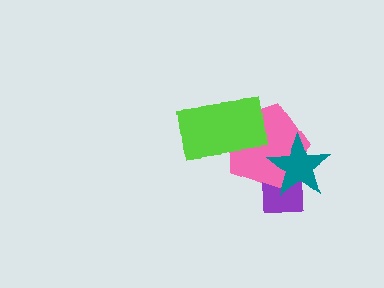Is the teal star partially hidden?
No, no other shape covers it.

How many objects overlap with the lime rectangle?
1 object overlaps with the lime rectangle.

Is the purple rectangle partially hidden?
Yes, it is partially covered by another shape.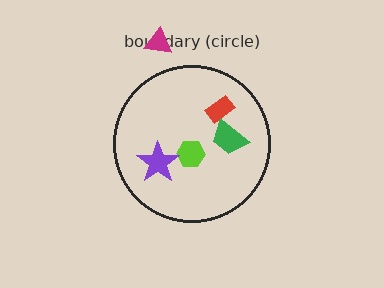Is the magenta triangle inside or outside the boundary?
Outside.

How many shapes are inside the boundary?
4 inside, 1 outside.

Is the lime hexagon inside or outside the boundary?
Inside.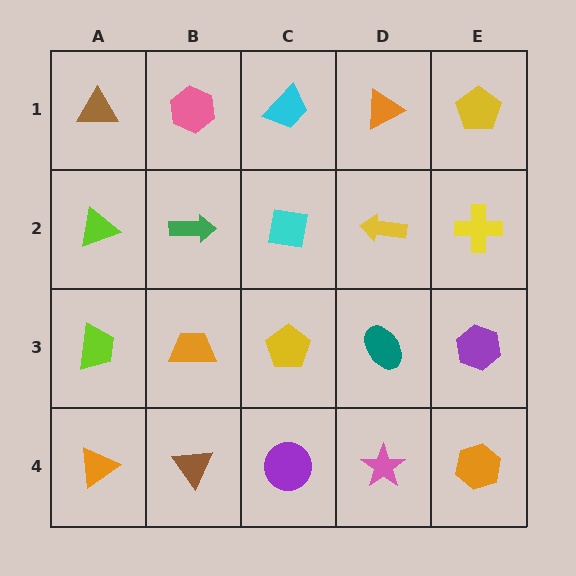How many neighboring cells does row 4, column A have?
2.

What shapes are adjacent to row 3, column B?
A green arrow (row 2, column B), a brown triangle (row 4, column B), a lime trapezoid (row 3, column A), a yellow pentagon (row 3, column C).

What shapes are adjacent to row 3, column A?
A lime triangle (row 2, column A), an orange triangle (row 4, column A), an orange trapezoid (row 3, column B).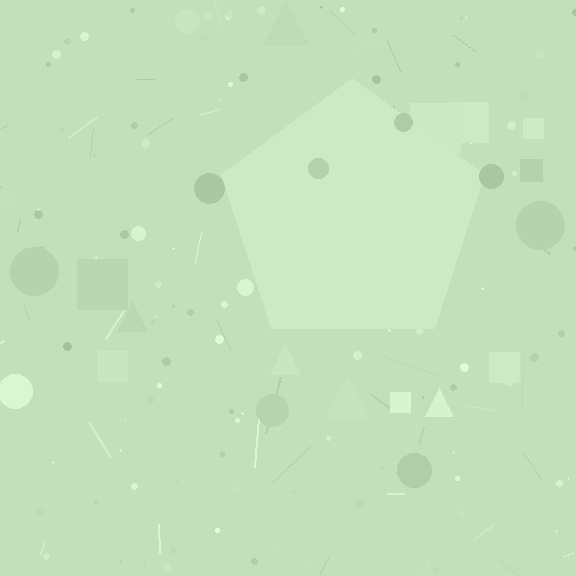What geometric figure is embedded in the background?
A pentagon is embedded in the background.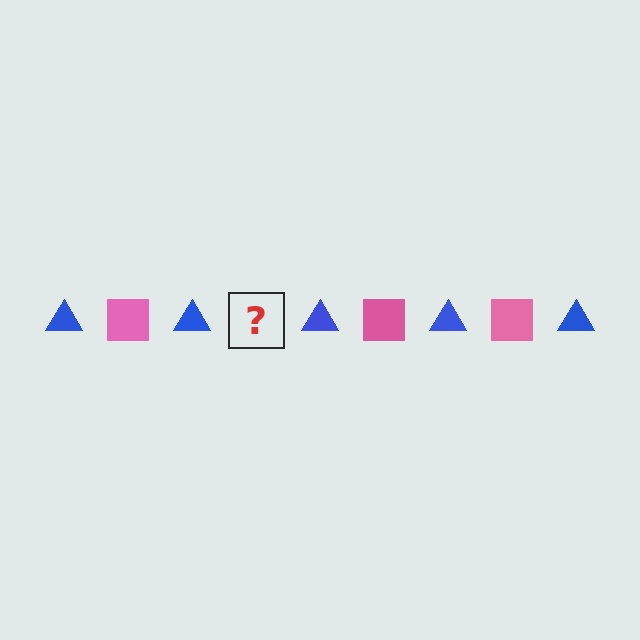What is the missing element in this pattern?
The missing element is a pink square.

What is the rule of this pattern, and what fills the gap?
The rule is that the pattern alternates between blue triangle and pink square. The gap should be filled with a pink square.